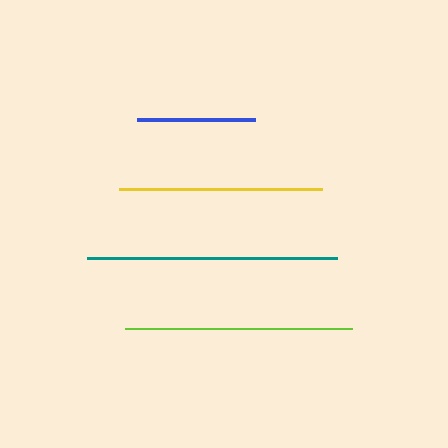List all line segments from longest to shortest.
From longest to shortest: teal, lime, yellow, blue.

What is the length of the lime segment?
The lime segment is approximately 227 pixels long.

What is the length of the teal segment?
The teal segment is approximately 250 pixels long.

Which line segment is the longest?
The teal line is the longest at approximately 250 pixels.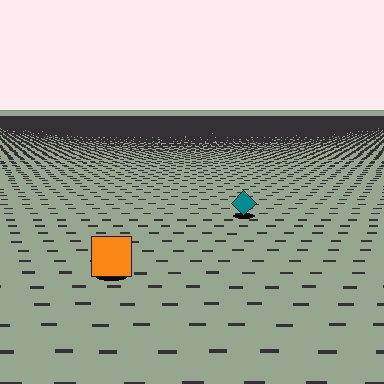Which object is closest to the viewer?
The orange square is closest. The texture marks near it are larger and more spread out.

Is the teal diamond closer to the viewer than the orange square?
No. The orange square is closer — you can tell from the texture gradient: the ground texture is coarser near it.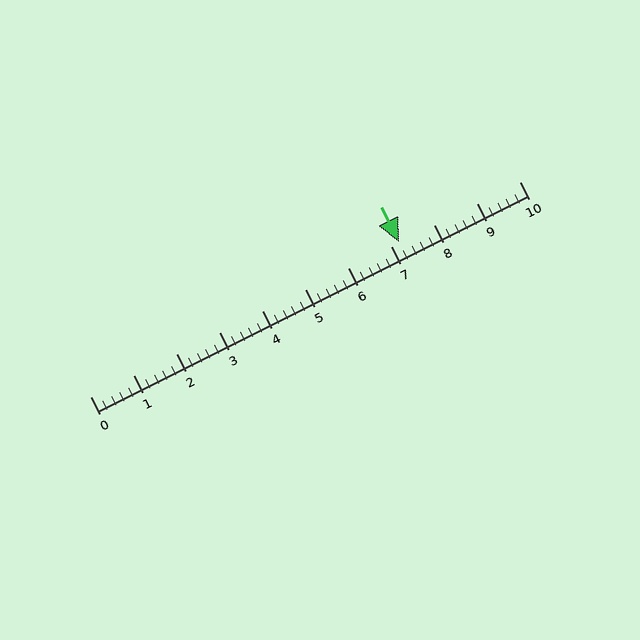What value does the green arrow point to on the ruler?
The green arrow points to approximately 7.2.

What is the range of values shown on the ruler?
The ruler shows values from 0 to 10.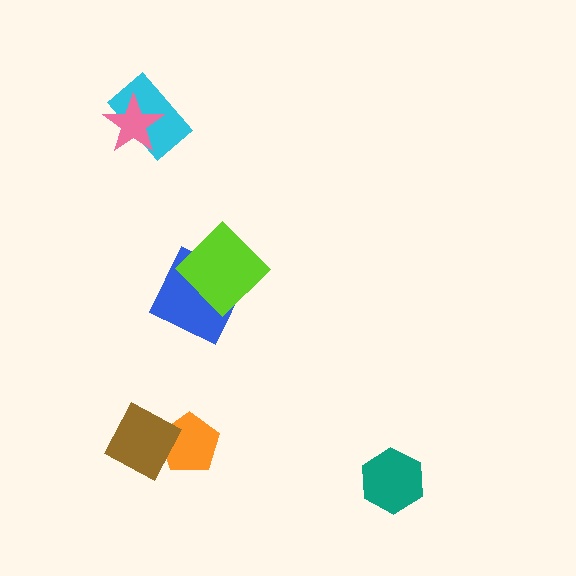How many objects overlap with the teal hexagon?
0 objects overlap with the teal hexagon.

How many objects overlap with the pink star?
1 object overlaps with the pink star.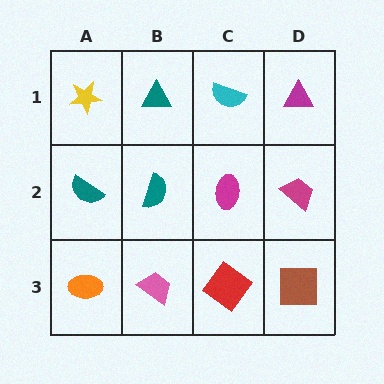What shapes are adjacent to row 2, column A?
A yellow star (row 1, column A), an orange ellipse (row 3, column A), a teal semicircle (row 2, column B).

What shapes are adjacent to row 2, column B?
A teal triangle (row 1, column B), a pink trapezoid (row 3, column B), a teal semicircle (row 2, column A), a magenta ellipse (row 2, column C).